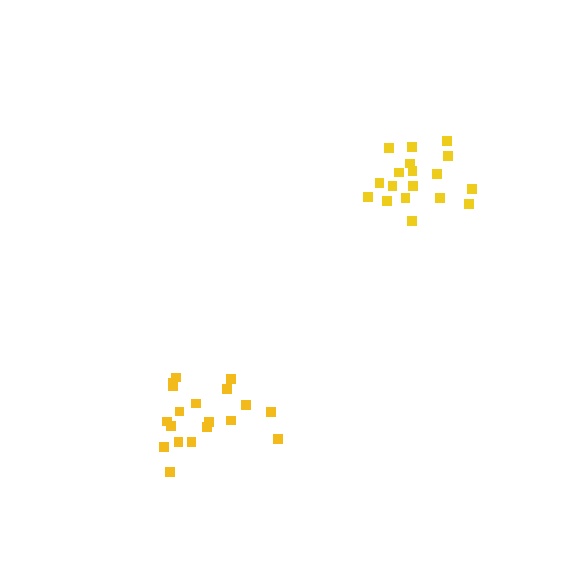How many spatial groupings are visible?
There are 2 spatial groupings.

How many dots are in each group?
Group 1: 19 dots, Group 2: 18 dots (37 total).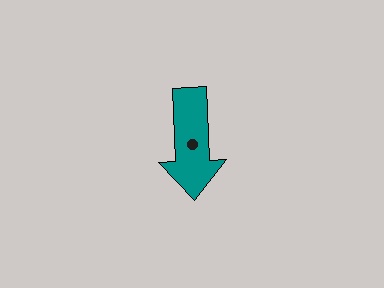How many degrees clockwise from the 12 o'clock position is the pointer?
Approximately 178 degrees.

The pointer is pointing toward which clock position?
Roughly 6 o'clock.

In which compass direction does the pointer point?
South.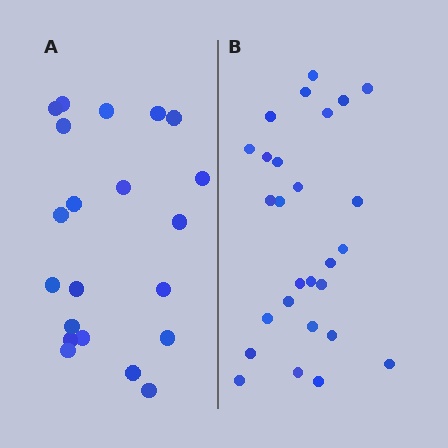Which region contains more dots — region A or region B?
Region B (the right region) has more dots.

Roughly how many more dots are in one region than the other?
Region B has about 6 more dots than region A.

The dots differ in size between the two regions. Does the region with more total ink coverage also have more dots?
No. Region A has more total ink coverage because its dots are larger, but region B actually contains more individual dots. Total area can be misleading — the number of items is what matters here.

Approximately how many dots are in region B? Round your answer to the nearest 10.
About 30 dots. (The exact count is 27, which rounds to 30.)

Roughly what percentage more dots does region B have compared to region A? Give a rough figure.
About 30% more.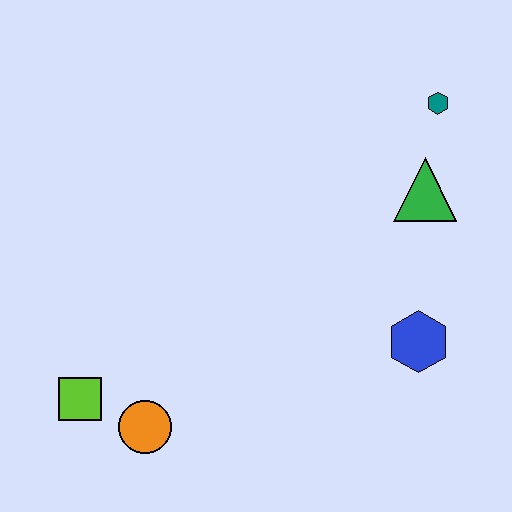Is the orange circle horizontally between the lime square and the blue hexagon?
Yes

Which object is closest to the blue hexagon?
The green triangle is closest to the blue hexagon.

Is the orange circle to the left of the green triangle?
Yes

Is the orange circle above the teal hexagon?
No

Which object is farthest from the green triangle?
The lime square is farthest from the green triangle.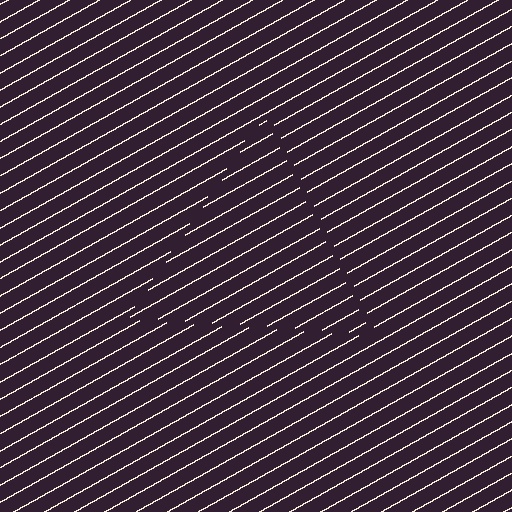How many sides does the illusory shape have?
3 sides — the line-ends trace a triangle.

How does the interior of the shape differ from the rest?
The interior of the shape contains the same grating, shifted by half a period — the contour is defined by the phase discontinuity where line-ends from the inner and outer gratings abut.